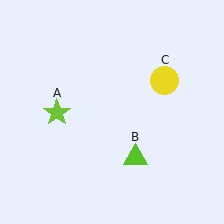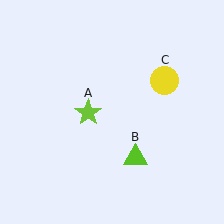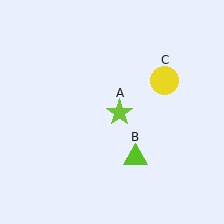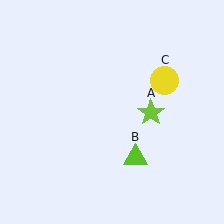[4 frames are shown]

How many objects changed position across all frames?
1 object changed position: lime star (object A).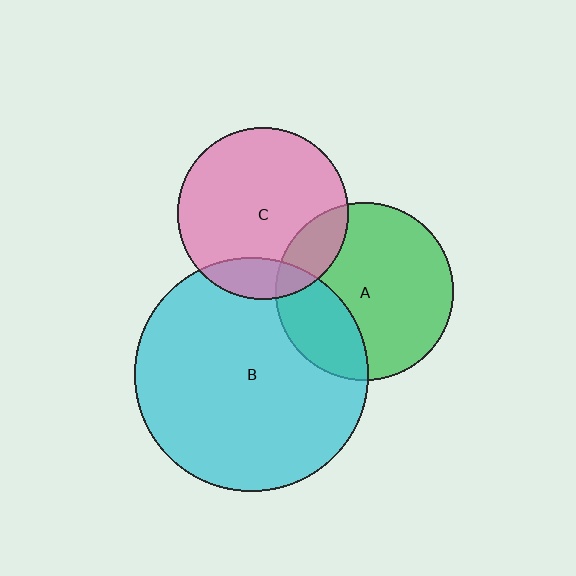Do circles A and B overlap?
Yes.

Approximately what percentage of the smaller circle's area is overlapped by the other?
Approximately 25%.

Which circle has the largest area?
Circle B (cyan).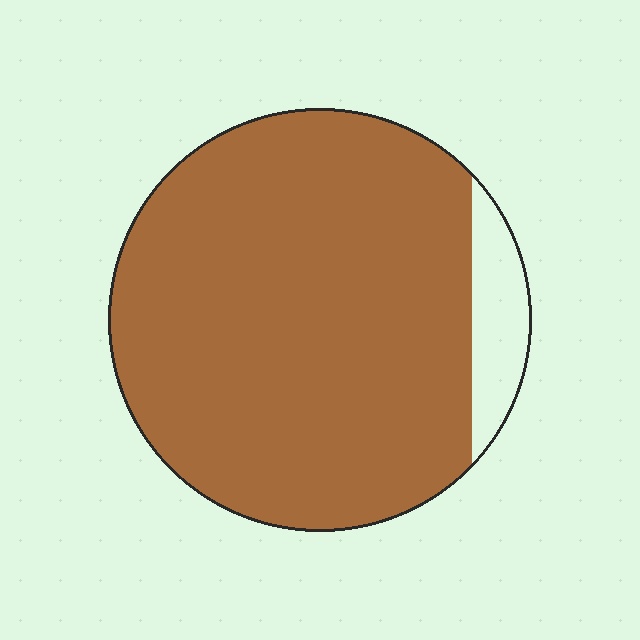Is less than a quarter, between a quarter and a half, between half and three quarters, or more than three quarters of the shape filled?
More than three quarters.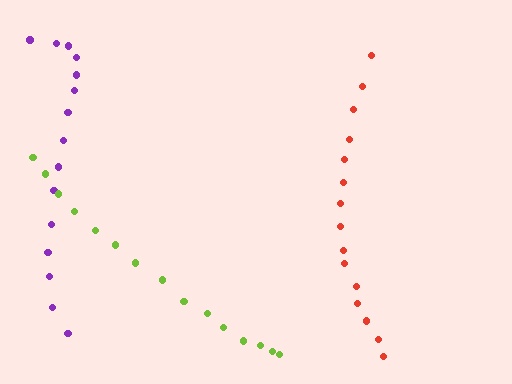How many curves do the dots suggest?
There are 3 distinct paths.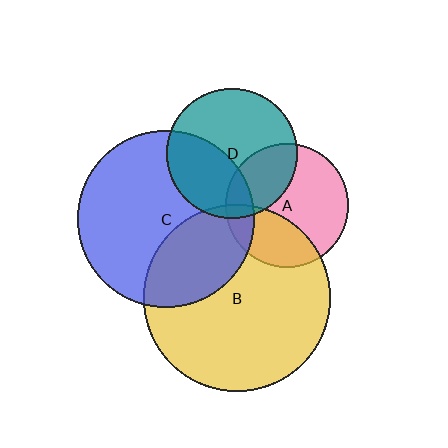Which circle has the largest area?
Circle B (yellow).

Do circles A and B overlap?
Yes.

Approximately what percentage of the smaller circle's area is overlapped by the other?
Approximately 30%.